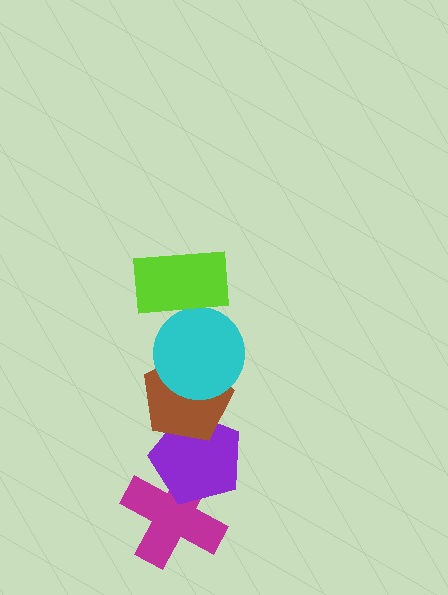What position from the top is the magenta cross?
The magenta cross is 5th from the top.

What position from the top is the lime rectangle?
The lime rectangle is 1st from the top.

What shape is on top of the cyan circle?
The lime rectangle is on top of the cyan circle.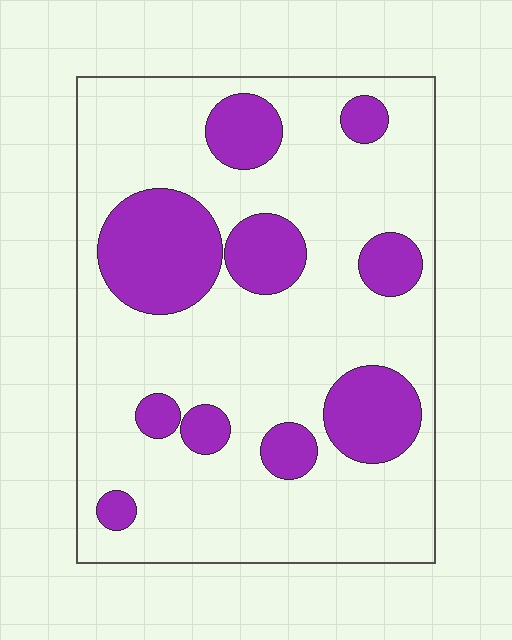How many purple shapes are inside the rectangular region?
10.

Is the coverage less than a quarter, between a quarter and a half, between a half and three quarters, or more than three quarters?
Less than a quarter.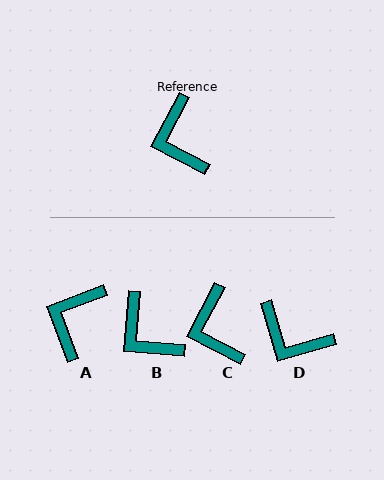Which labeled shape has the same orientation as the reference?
C.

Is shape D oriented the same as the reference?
No, it is off by about 45 degrees.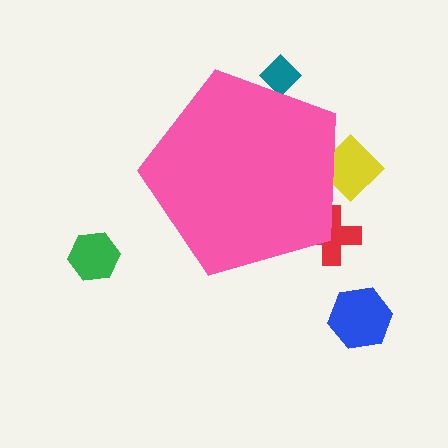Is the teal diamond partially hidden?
Yes, the teal diamond is partially hidden behind the pink pentagon.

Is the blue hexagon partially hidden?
No, the blue hexagon is fully visible.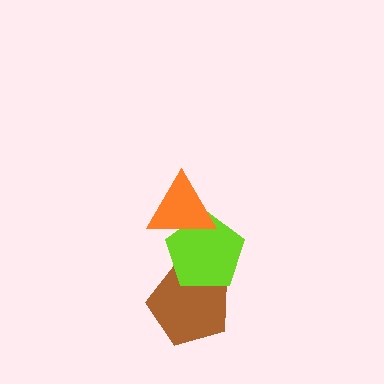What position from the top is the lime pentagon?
The lime pentagon is 2nd from the top.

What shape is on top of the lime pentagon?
The orange triangle is on top of the lime pentagon.